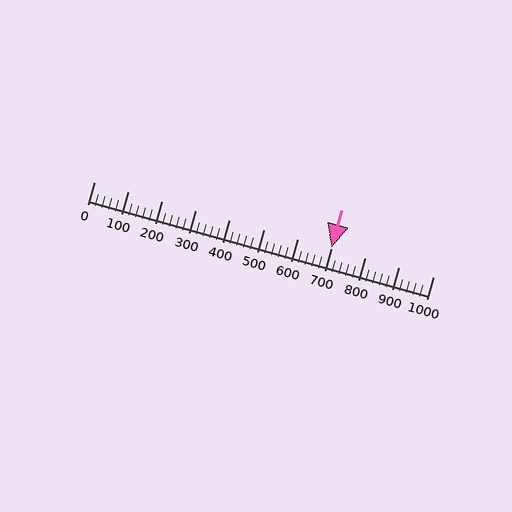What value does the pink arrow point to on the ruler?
The pink arrow points to approximately 700.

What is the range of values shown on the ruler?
The ruler shows values from 0 to 1000.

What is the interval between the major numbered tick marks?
The major tick marks are spaced 100 units apart.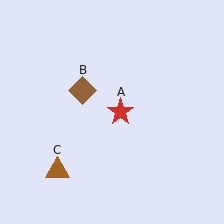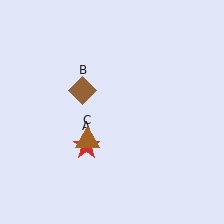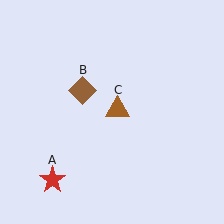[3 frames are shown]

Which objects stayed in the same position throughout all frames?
Brown diamond (object B) remained stationary.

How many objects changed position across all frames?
2 objects changed position: red star (object A), brown triangle (object C).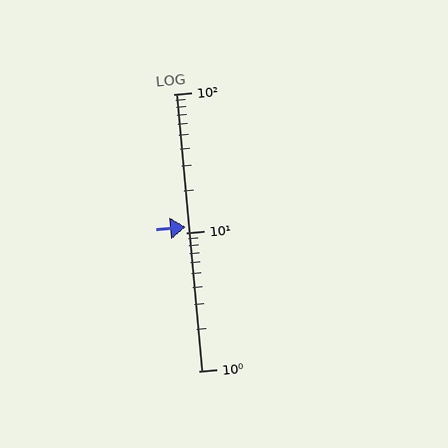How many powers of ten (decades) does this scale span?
The scale spans 2 decades, from 1 to 100.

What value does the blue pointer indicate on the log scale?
The pointer indicates approximately 11.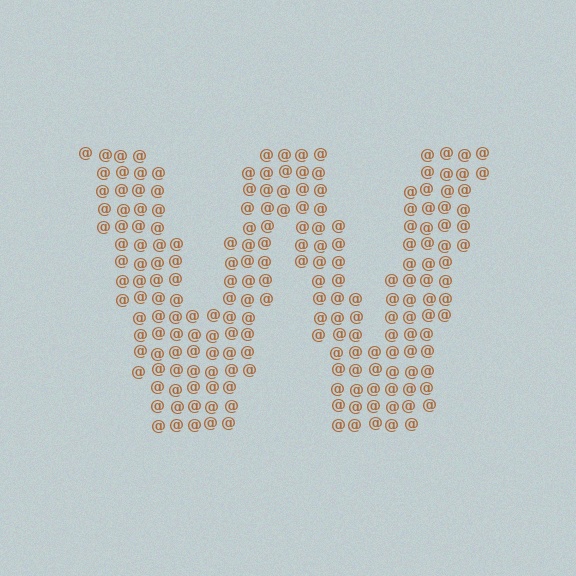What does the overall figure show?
The overall figure shows the letter W.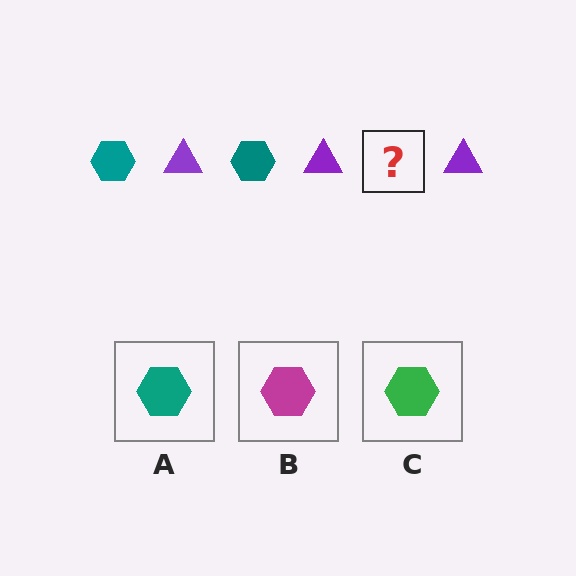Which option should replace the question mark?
Option A.